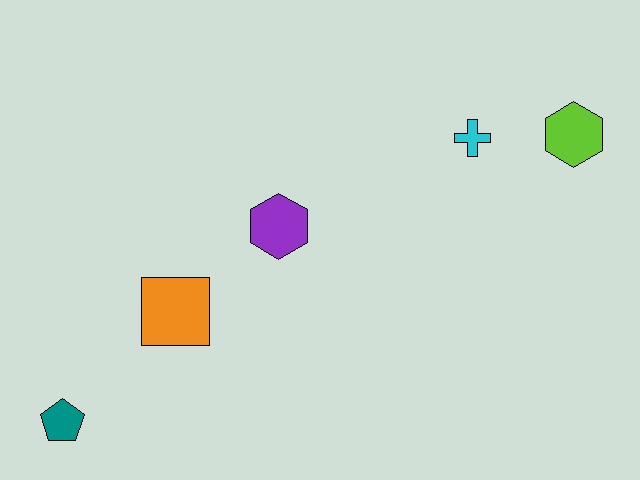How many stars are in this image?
There are no stars.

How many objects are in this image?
There are 5 objects.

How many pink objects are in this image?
There are no pink objects.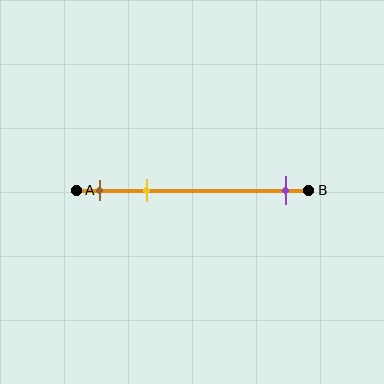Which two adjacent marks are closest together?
The brown and yellow marks are the closest adjacent pair.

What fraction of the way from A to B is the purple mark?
The purple mark is approximately 90% (0.9) of the way from A to B.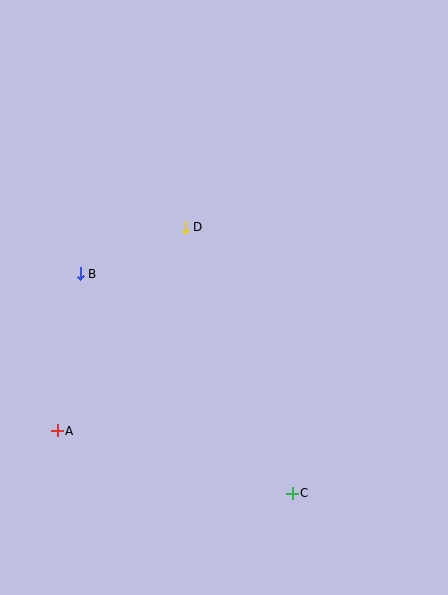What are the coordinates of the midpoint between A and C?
The midpoint between A and C is at (175, 462).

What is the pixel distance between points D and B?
The distance between D and B is 115 pixels.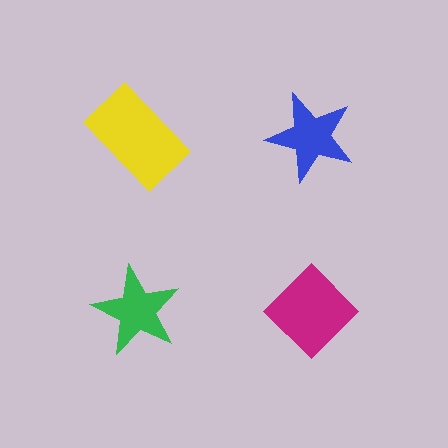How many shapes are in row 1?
2 shapes.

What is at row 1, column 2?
A blue star.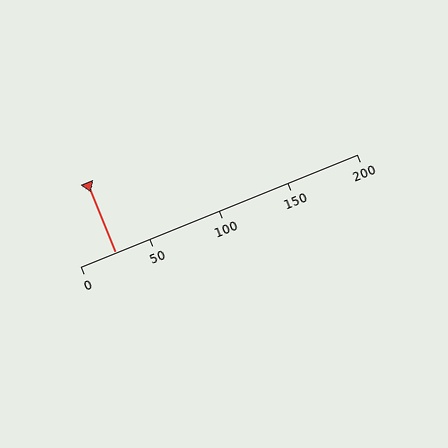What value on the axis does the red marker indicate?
The marker indicates approximately 25.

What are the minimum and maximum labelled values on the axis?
The axis runs from 0 to 200.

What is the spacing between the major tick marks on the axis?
The major ticks are spaced 50 apart.